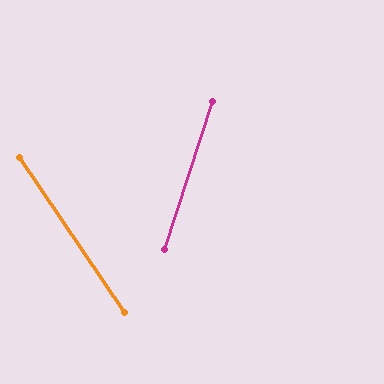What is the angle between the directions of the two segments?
Approximately 52 degrees.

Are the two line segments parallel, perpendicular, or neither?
Neither parallel nor perpendicular — they differ by about 52°.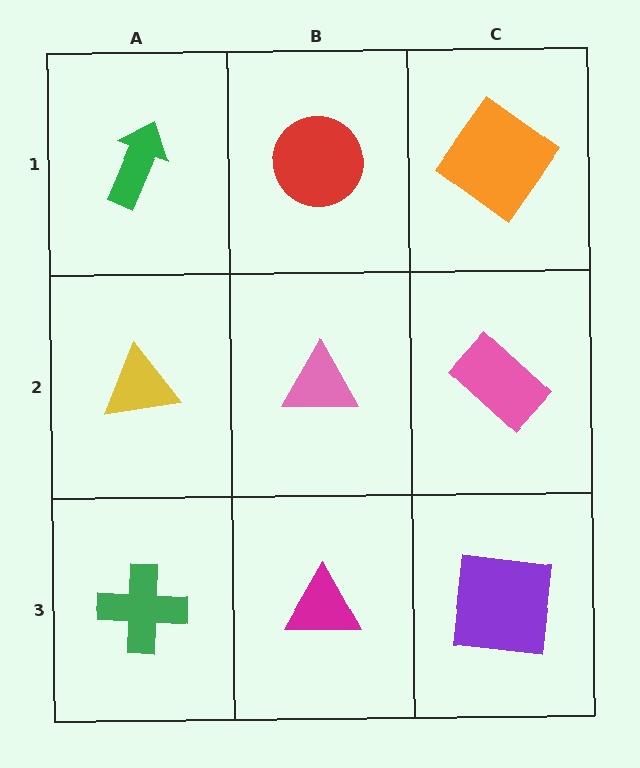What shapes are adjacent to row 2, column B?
A red circle (row 1, column B), a magenta triangle (row 3, column B), a yellow triangle (row 2, column A), a pink rectangle (row 2, column C).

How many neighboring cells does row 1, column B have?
3.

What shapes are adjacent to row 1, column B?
A pink triangle (row 2, column B), a green arrow (row 1, column A), an orange diamond (row 1, column C).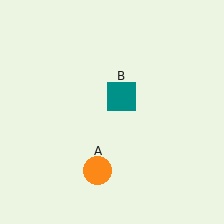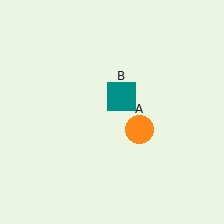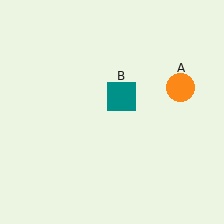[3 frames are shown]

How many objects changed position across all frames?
1 object changed position: orange circle (object A).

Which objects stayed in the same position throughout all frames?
Teal square (object B) remained stationary.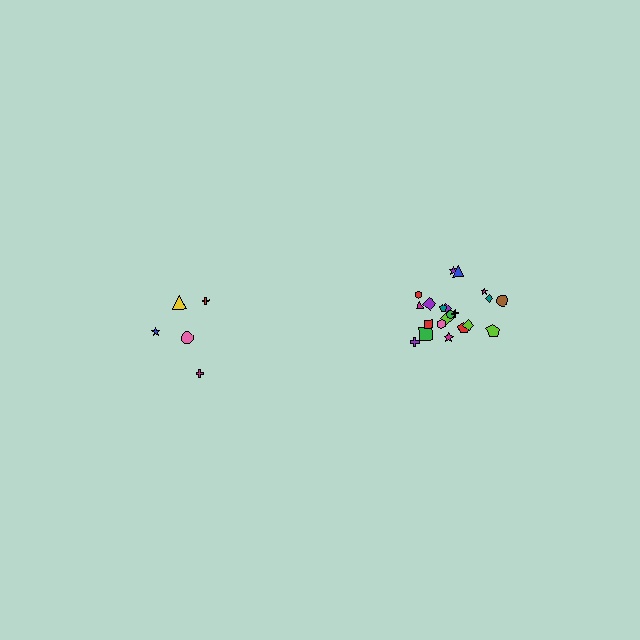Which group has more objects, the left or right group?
The right group.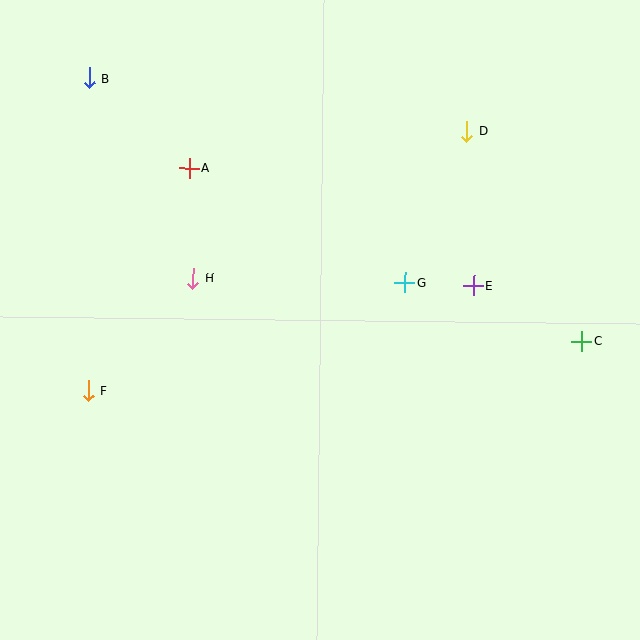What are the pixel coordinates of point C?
Point C is at (581, 341).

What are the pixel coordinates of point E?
Point E is at (474, 285).